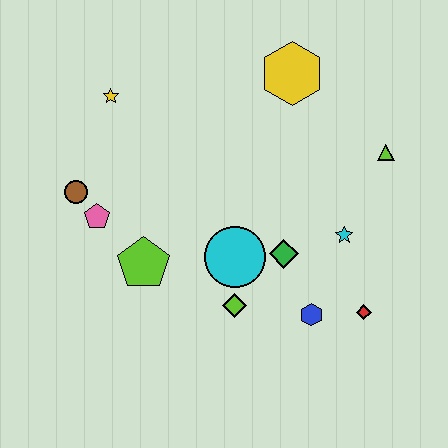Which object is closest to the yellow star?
The brown circle is closest to the yellow star.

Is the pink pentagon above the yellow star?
No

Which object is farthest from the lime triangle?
The brown circle is farthest from the lime triangle.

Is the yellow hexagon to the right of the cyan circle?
Yes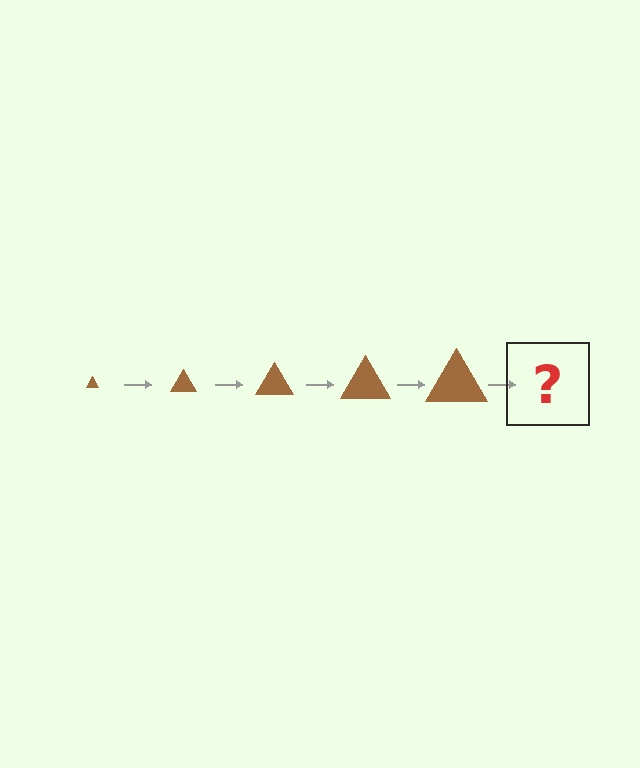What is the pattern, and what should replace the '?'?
The pattern is that the triangle gets progressively larger each step. The '?' should be a brown triangle, larger than the previous one.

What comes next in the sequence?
The next element should be a brown triangle, larger than the previous one.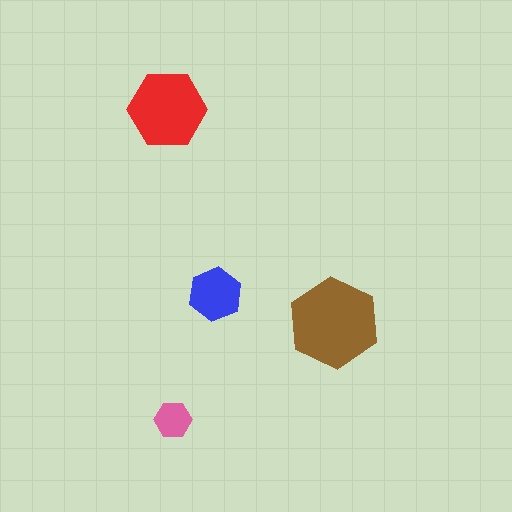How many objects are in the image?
There are 4 objects in the image.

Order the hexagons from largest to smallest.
the brown one, the red one, the blue one, the pink one.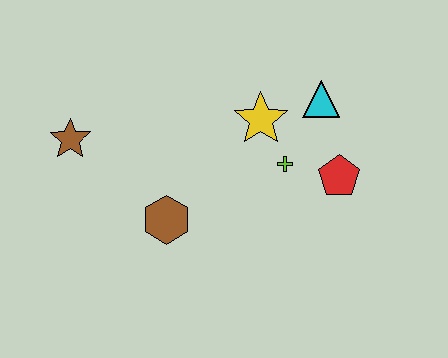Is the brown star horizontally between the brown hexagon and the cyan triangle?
No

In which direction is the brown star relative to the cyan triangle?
The brown star is to the left of the cyan triangle.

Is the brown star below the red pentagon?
No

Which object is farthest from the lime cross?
The brown star is farthest from the lime cross.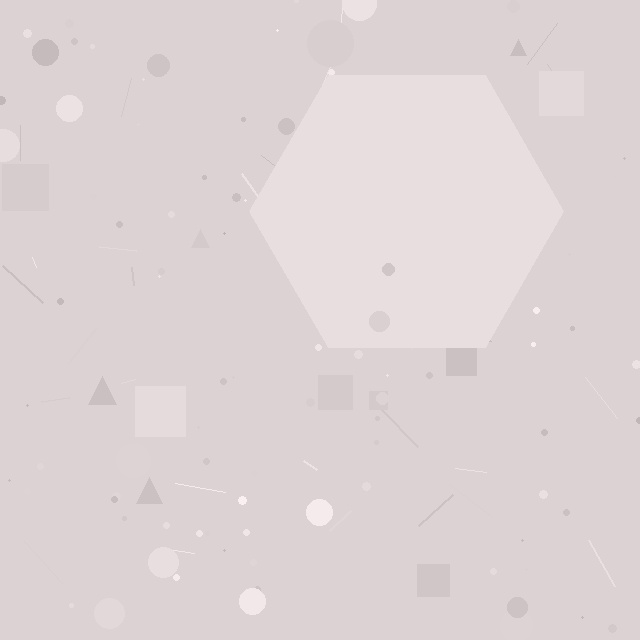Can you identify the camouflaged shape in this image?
The camouflaged shape is a hexagon.